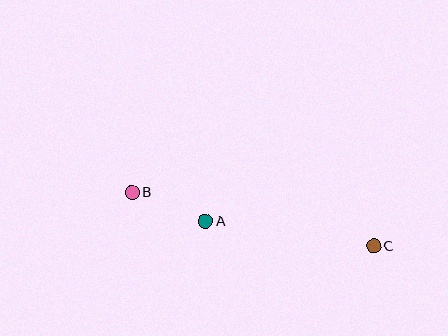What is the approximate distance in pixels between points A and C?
The distance between A and C is approximately 170 pixels.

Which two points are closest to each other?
Points A and B are closest to each other.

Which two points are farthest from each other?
Points B and C are farthest from each other.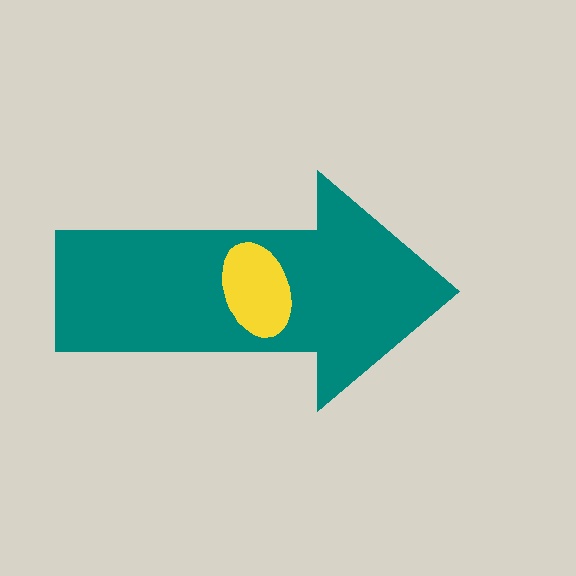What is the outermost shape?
The teal arrow.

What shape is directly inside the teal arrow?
The yellow ellipse.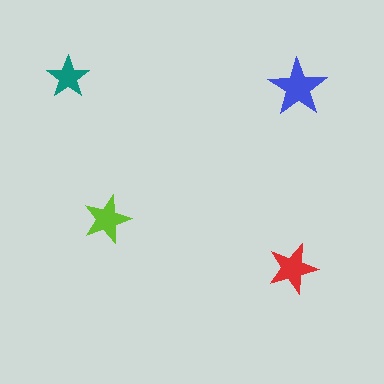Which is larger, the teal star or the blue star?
The blue one.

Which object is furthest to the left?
The teal star is leftmost.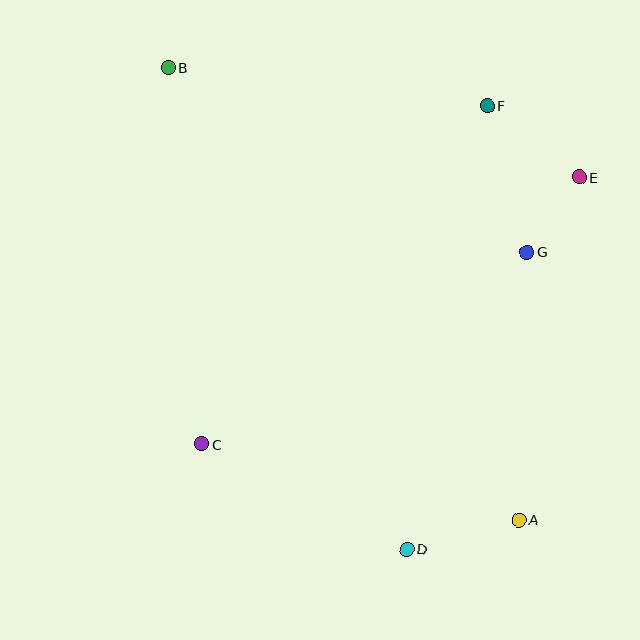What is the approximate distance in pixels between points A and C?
The distance between A and C is approximately 326 pixels.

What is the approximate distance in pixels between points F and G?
The distance between F and G is approximately 152 pixels.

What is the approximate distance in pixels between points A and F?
The distance between A and F is approximately 415 pixels.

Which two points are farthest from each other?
Points A and B are farthest from each other.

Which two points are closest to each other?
Points E and G are closest to each other.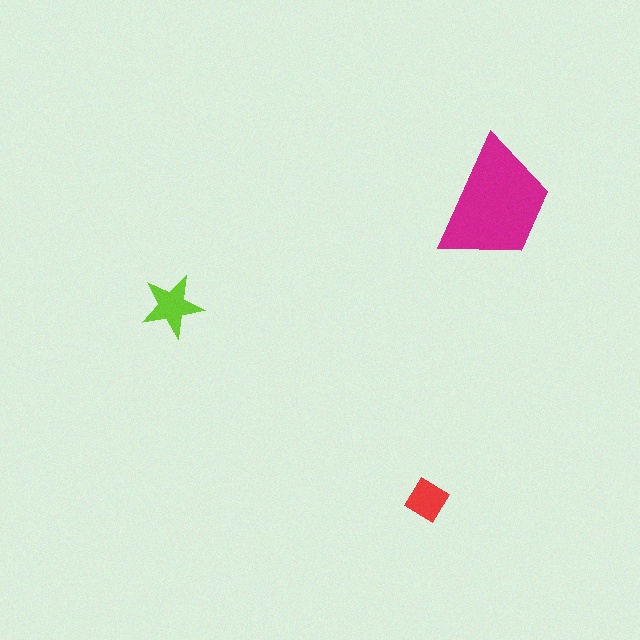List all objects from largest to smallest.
The magenta trapezoid, the lime star, the red diamond.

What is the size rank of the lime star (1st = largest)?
2nd.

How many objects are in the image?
There are 3 objects in the image.